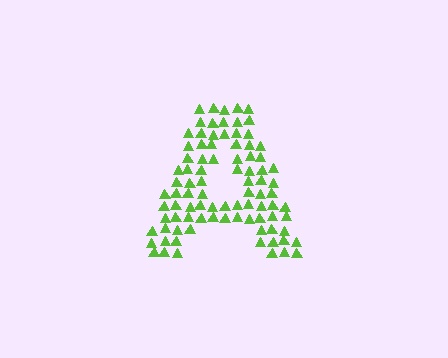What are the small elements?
The small elements are triangles.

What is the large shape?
The large shape is the letter A.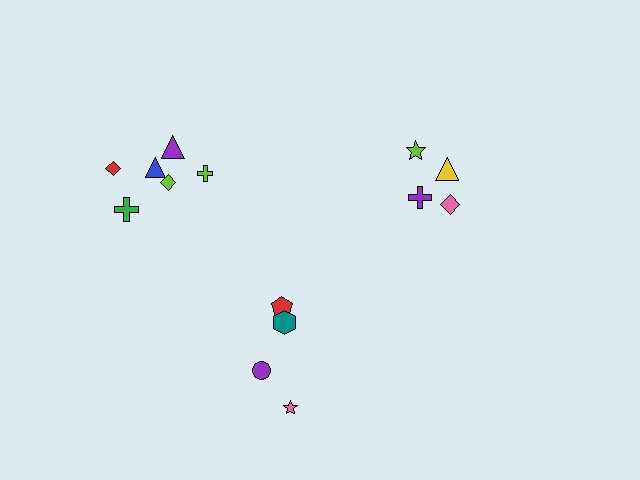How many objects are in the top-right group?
There are 4 objects.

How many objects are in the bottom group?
There are 4 objects.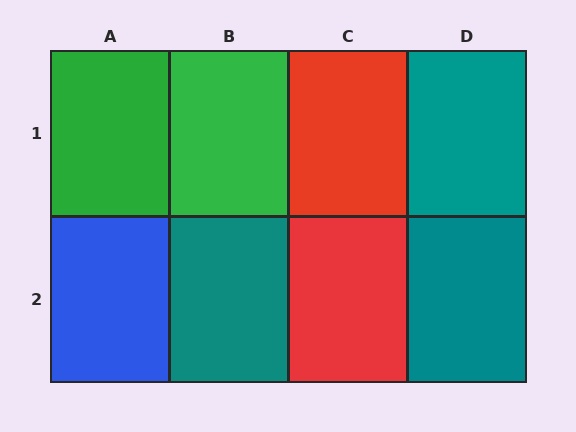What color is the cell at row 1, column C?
Red.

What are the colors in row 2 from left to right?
Blue, teal, red, teal.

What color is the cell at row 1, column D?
Teal.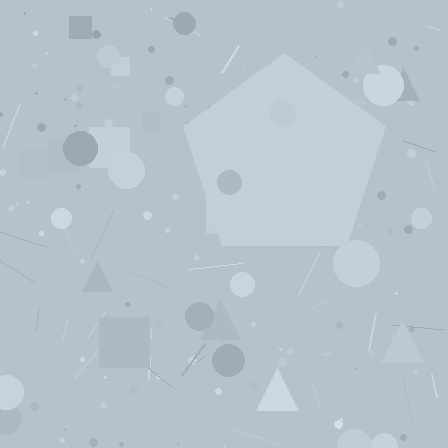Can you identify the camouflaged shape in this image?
The camouflaged shape is a pentagon.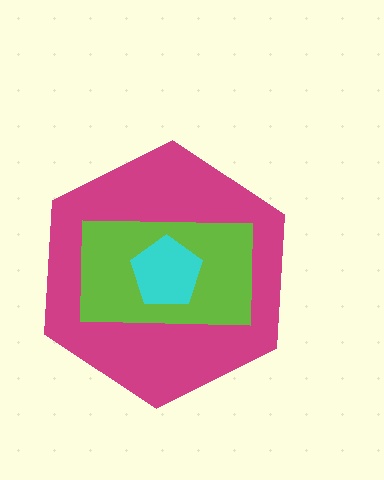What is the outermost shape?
The magenta hexagon.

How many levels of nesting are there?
3.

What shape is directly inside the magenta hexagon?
The lime rectangle.